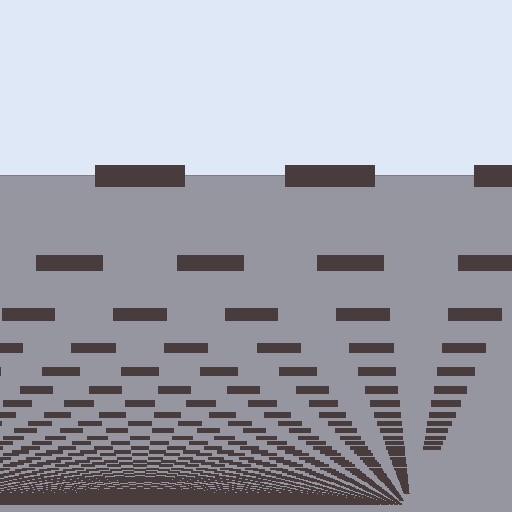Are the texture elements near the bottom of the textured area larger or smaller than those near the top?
Smaller. The gradient is inverted — elements near the bottom are smaller and denser.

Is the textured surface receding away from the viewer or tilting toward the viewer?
The surface appears to tilt toward the viewer. Texture elements get larger and sparser toward the top.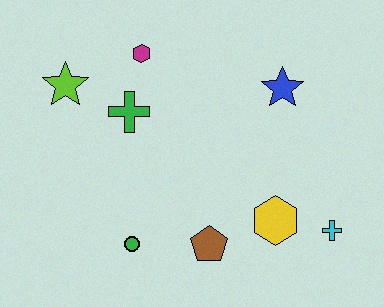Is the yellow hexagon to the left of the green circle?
No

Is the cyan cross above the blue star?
No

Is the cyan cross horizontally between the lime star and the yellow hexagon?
No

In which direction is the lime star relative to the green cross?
The lime star is to the left of the green cross.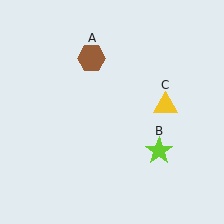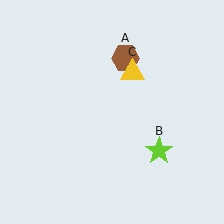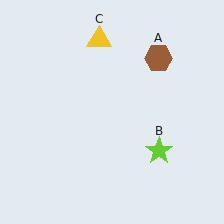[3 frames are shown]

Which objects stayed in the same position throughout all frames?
Lime star (object B) remained stationary.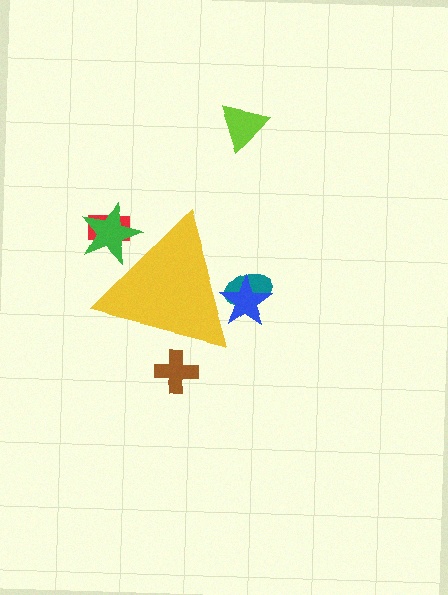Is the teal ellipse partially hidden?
Yes, the teal ellipse is partially hidden behind the yellow triangle.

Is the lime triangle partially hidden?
No, the lime triangle is fully visible.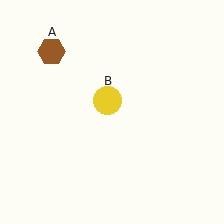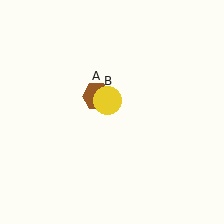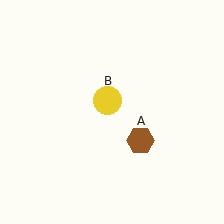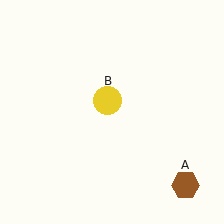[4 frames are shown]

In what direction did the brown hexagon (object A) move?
The brown hexagon (object A) moved down and to the right.